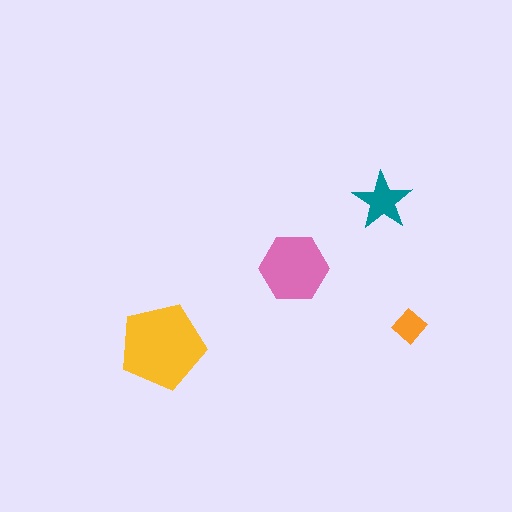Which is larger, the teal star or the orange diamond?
The teal star.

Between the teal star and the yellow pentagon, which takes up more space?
The yellow pentagon.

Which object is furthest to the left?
The yellow pentagon is leftmost.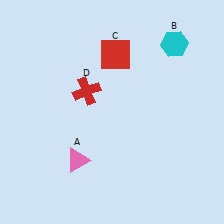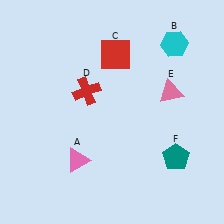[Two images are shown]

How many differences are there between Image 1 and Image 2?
There are 2 differences between the two images.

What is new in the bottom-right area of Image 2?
A teal pentagon (F) was added in the bottom-right area of Image 2.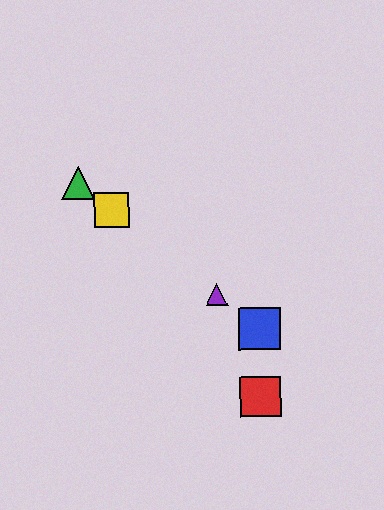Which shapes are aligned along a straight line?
The blue square, the green triangle, the yellow square, the purple triangle are aligned along a straight line.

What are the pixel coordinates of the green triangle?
The green triangle is at (78, 183).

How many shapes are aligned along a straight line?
4 shapes (the blue square, the green triangle, the yellow square, the purple triangle) are aligned along a straight line.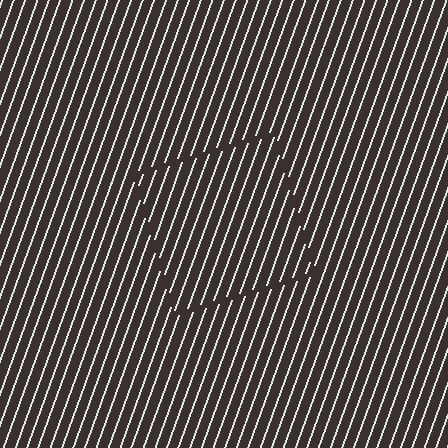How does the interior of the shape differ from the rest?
The interior of the shape contains the same grating, shifted by half a period — the contour is defined by the phase discontinuity where line-ends from the inner and outer gratings abut.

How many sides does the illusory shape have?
4 sides — the line-ends trace a square.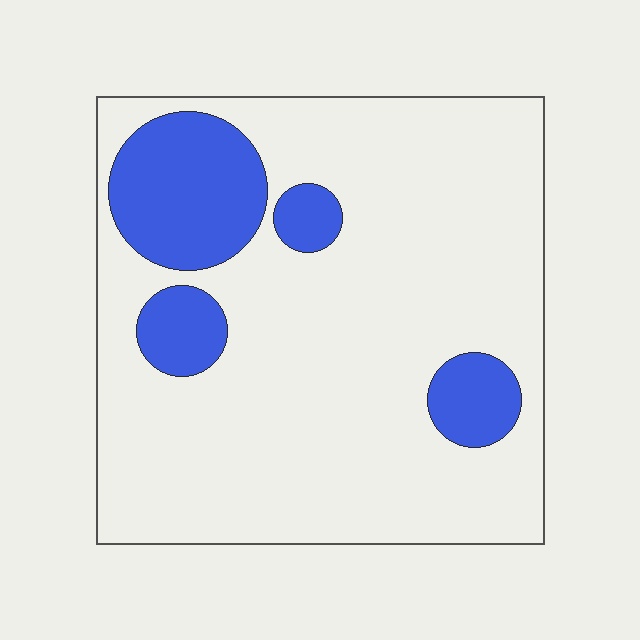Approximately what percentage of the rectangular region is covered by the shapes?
Approximately 20%.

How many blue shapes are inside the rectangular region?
4.